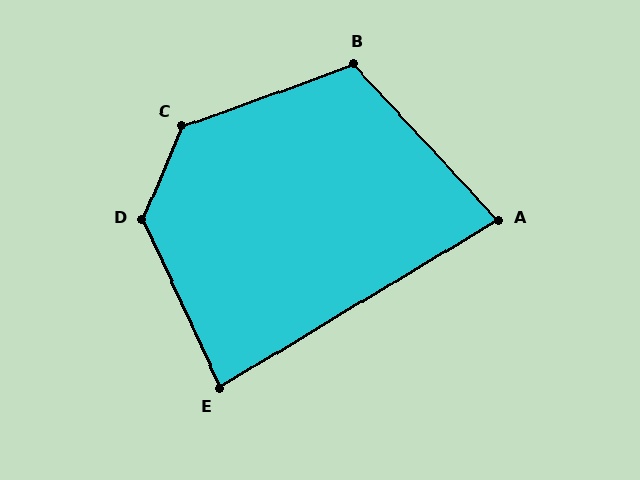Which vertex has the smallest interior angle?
A, at approximately 78 degrees.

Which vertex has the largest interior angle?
C, at approximately 133 degrees.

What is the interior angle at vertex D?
Approximately 132 degrees (obtuse).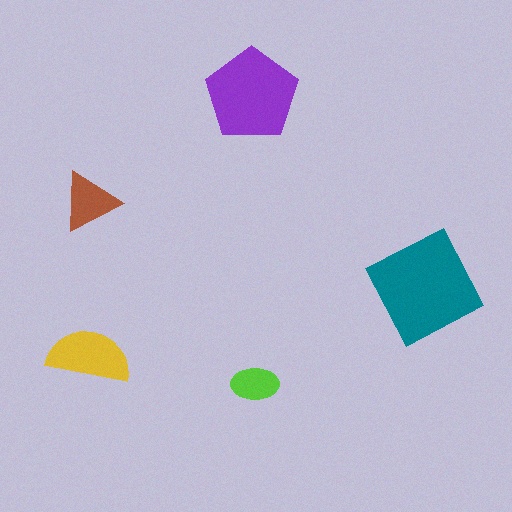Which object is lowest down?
The lime ellipse is bottommost.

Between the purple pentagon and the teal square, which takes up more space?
The teal square.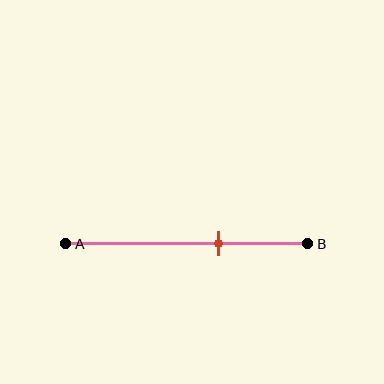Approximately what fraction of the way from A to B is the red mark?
The red mark is approximately 65% of the way from A to B.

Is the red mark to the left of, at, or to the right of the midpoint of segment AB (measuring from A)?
The red mark is to the right of the midpoint of segment AB.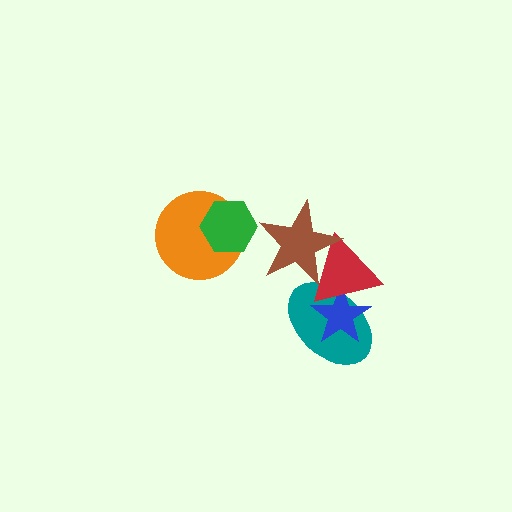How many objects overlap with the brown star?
1 object overlaps with the brown star.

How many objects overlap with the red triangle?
3 objects overlap with the red triangle.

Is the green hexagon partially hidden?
No, no other shape covers it.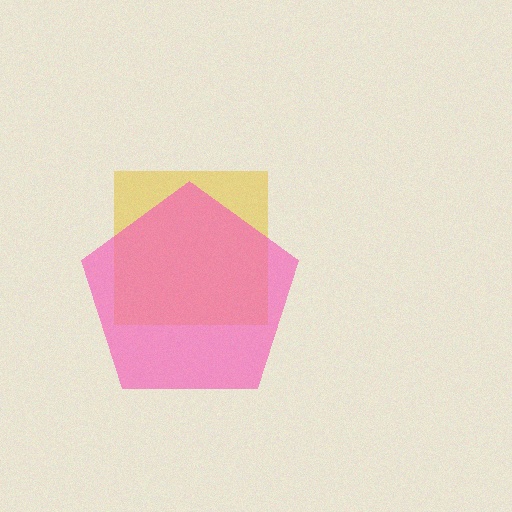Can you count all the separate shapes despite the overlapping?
Yes, there are 2 separate shapes.